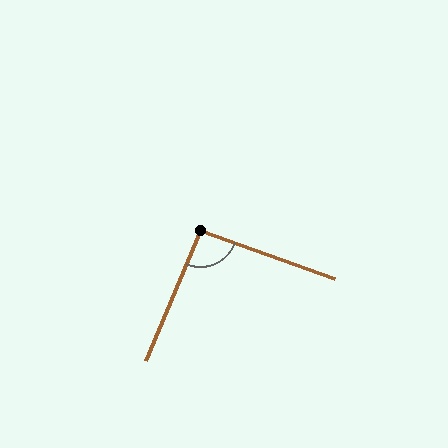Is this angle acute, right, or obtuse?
It is approximately a right angle.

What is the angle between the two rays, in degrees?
Approximately 93 degrees.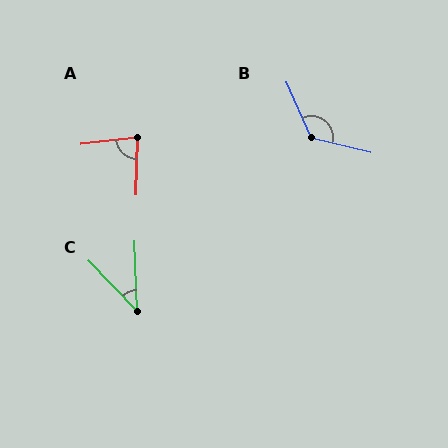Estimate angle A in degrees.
Approximately 82 degrees.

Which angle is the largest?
B, at approximately 128 degrees.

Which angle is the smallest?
C, at approximately 42 degrees.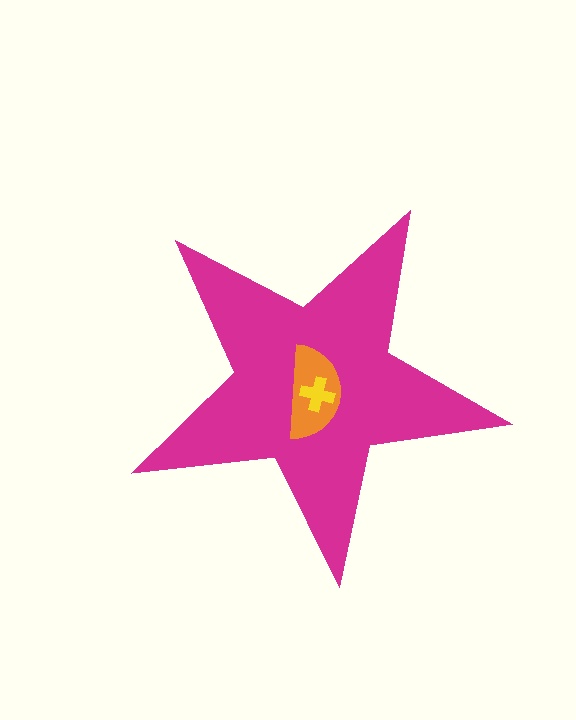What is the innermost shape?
The yellow cross.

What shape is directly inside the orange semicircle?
The yellow cross.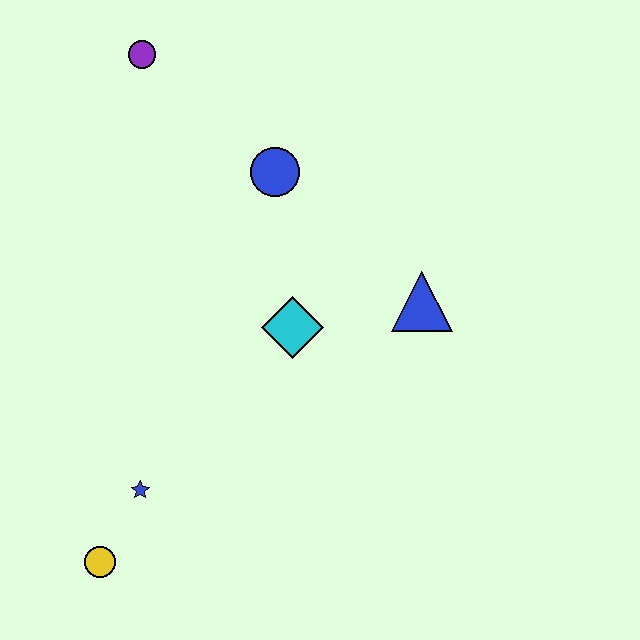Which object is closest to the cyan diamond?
The blue triangle is closest to the cyan diamond.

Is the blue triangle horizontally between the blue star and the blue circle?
No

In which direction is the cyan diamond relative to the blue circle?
The cyan diamond is below the blue circle.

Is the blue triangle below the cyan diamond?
No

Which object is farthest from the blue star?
The purple circle is farthest from the blue star.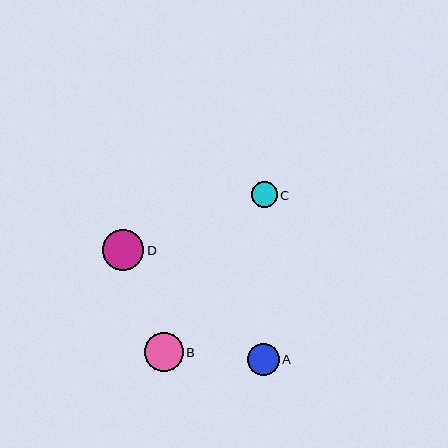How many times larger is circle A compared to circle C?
Circle A is approximately 1.2 times the size of circle C.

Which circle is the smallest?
Circle C is the smallest with a size of approximately 26 pixels.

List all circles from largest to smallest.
From largest to smallest: D, B, A, C.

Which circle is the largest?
Circle D is the largest with a size of approximately 41 pixels.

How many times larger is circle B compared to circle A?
Circle B is approximately 1.2 times the size of circle A.